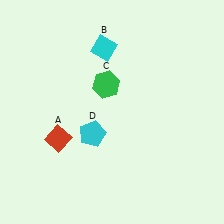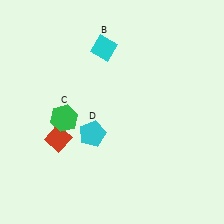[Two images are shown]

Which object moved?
The green hexagon (C) moved left.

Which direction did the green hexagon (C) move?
The green hexagon (C) moved left.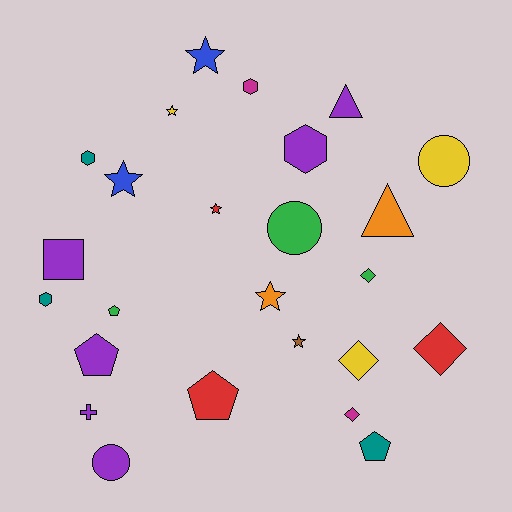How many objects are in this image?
There are 25 objects.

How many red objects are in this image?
There are 3 red objects.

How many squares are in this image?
There is 1 square.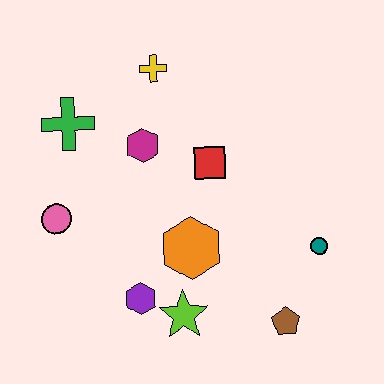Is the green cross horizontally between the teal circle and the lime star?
No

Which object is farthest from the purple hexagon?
The yellow cross is farthest from the purple hexagon.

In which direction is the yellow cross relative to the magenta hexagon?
The yellow cross is above the magenta hexagon.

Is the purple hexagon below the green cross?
Yes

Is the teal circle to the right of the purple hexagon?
Yes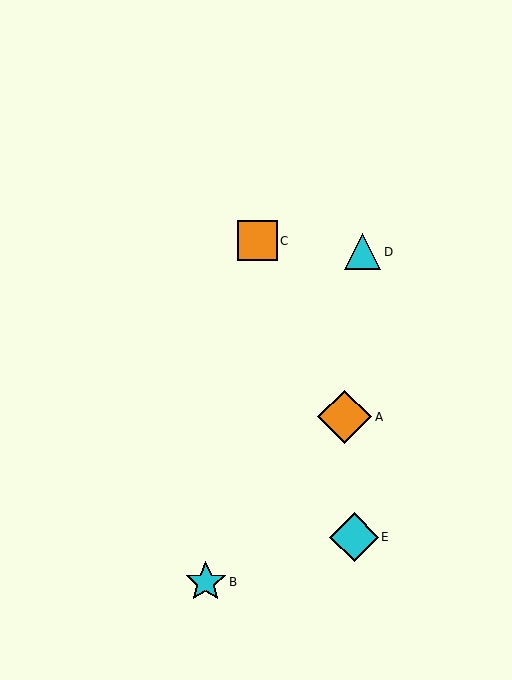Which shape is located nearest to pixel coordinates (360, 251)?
The cyan triangle (labeled D) at (363, 252) is nearest to that location.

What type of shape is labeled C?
Shape C is an orange square.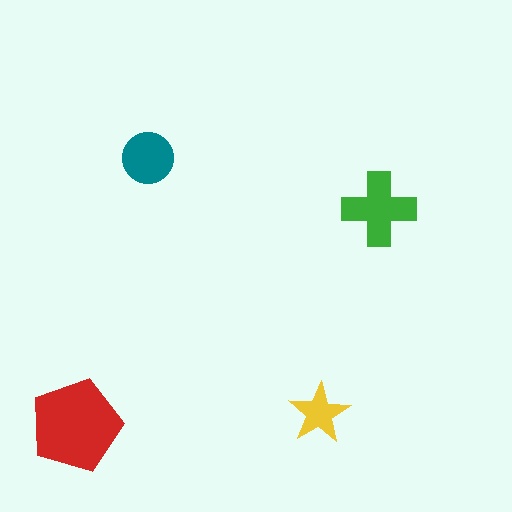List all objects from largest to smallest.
The red pentagon, the green cross, the teal circle, the yellow star.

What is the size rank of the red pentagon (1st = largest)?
1st.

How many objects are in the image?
There are 4 objects in the image.